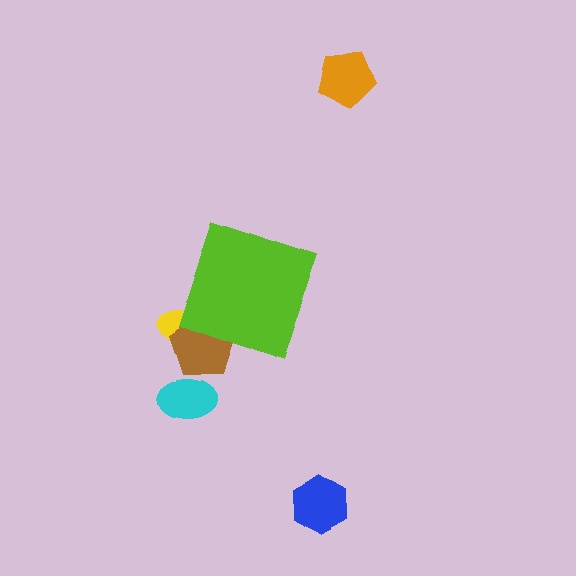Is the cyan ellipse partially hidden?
No, the cyan ellipse is fully visible.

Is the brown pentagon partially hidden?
Yes, the brown pentagon is partially hidden behind the lime diamond.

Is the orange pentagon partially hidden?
No, the orange pentagon is fully visible.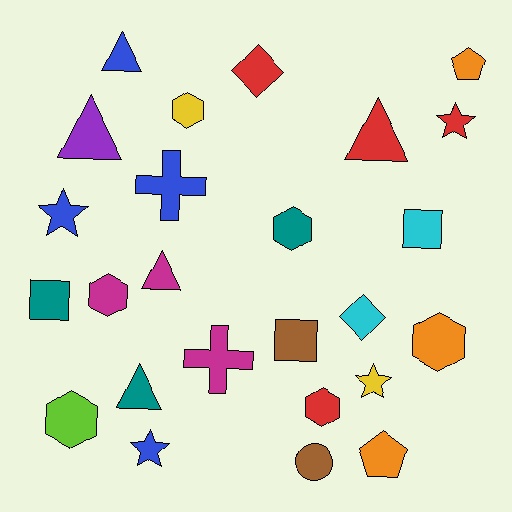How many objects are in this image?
There are 25 objects.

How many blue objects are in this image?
There are 4 blue objects.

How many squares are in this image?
There are 3 squares.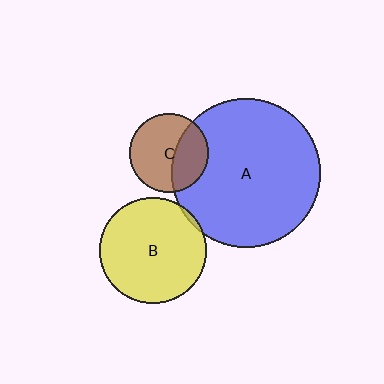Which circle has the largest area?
Circle A (blue).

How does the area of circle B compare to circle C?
Approximately 1.8 times.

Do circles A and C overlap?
Yes.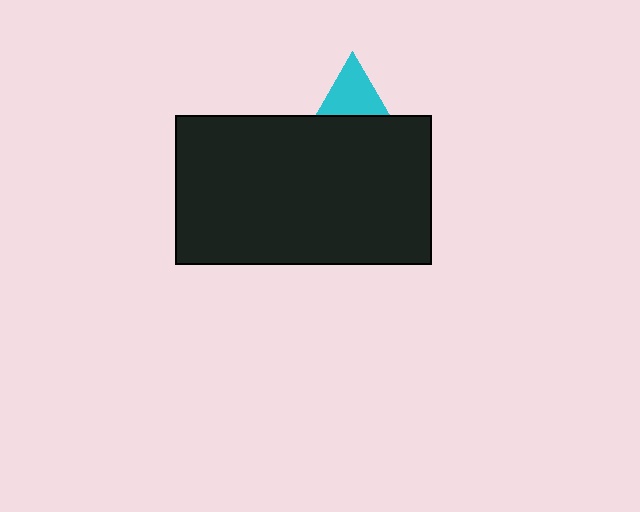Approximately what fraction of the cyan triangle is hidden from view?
Roughly 66% of the cyan triangle is hidden behind the black rectangle.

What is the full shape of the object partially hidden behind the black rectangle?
The partially hidden object is a cyan triangle.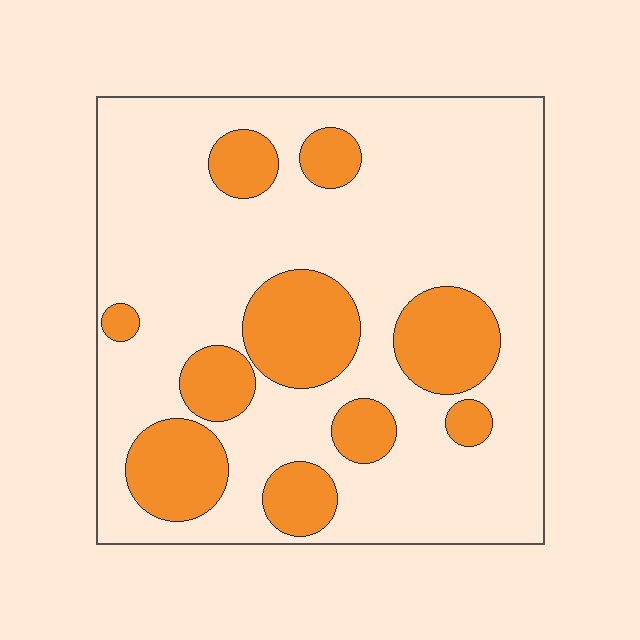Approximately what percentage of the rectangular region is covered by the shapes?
Approximately 25%.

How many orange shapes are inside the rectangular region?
10.